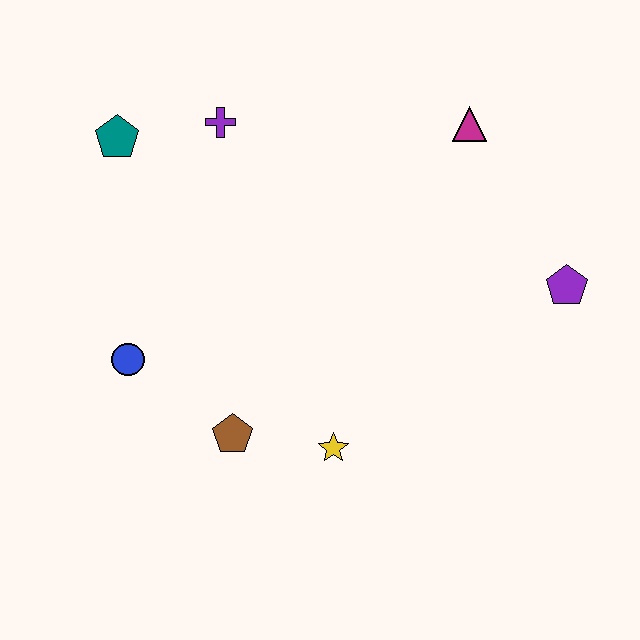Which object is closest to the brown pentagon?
The yellow star is closest to the brown pentagon.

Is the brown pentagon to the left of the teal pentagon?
No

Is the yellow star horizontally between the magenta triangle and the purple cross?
Yes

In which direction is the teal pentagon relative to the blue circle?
The teal pentagon is above the blue circle.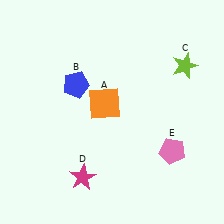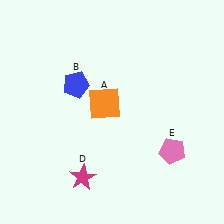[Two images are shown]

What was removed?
The lime star (C) was removed in Image 2.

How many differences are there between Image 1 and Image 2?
There is 1 difference between the two images.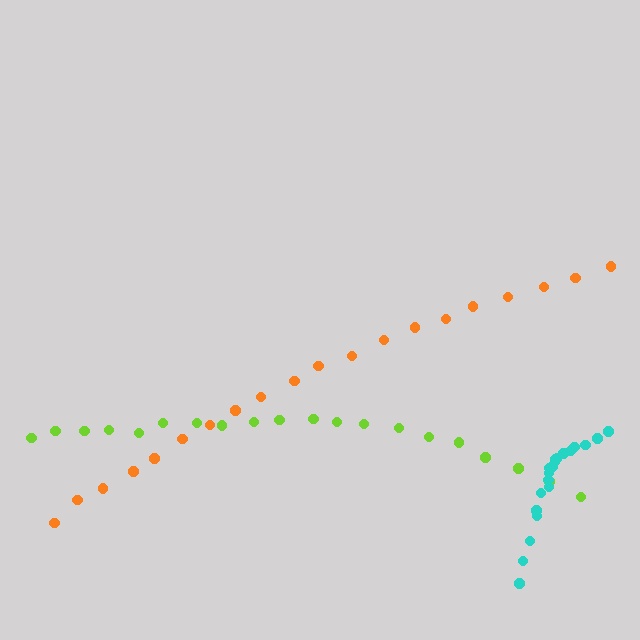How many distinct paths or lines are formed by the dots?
There are 3 distinct paths.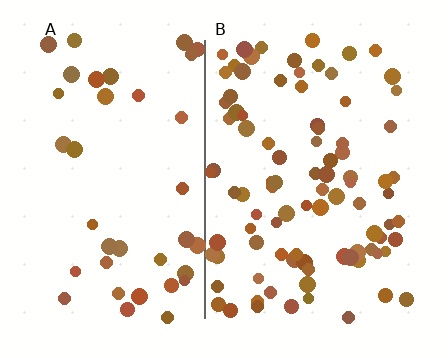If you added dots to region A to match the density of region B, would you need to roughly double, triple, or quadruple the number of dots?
Approximately double.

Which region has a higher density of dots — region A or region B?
B (the right).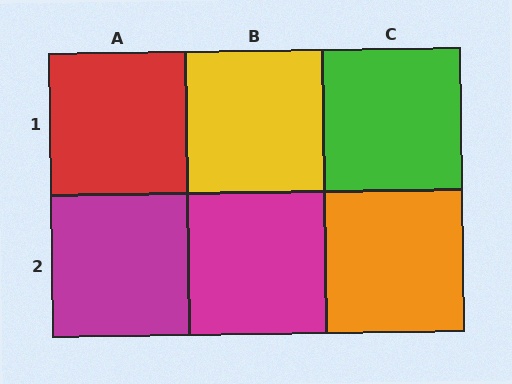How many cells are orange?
1 cell is orange.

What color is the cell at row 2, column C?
Orange.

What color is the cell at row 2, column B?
Magenta.